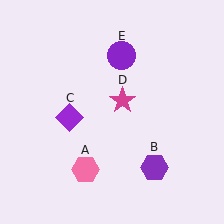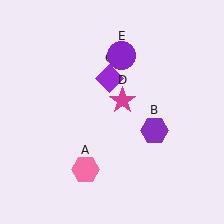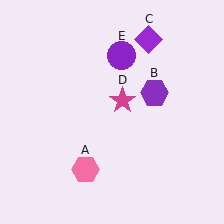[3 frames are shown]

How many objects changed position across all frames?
2 objects changed position: purple hexagon (object B), purple diamond (object C).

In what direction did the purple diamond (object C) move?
The purple diamond (object C) moved up and to the right.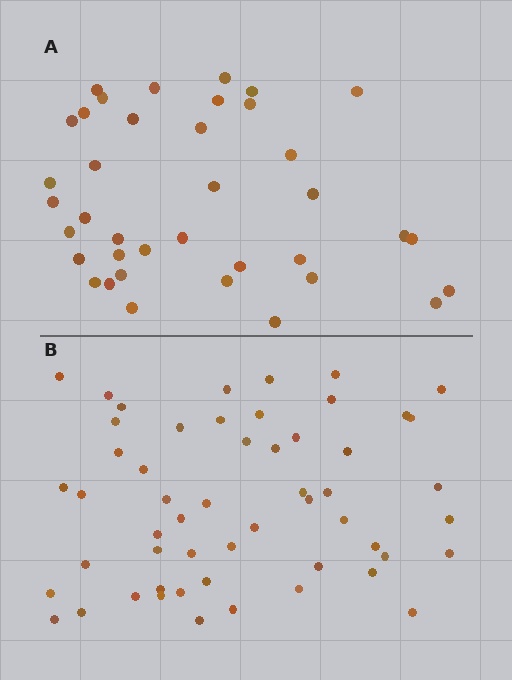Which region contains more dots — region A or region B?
Region B (the bottom region) has more dots.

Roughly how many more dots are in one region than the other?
Region B has approximately 15 more dots than region A.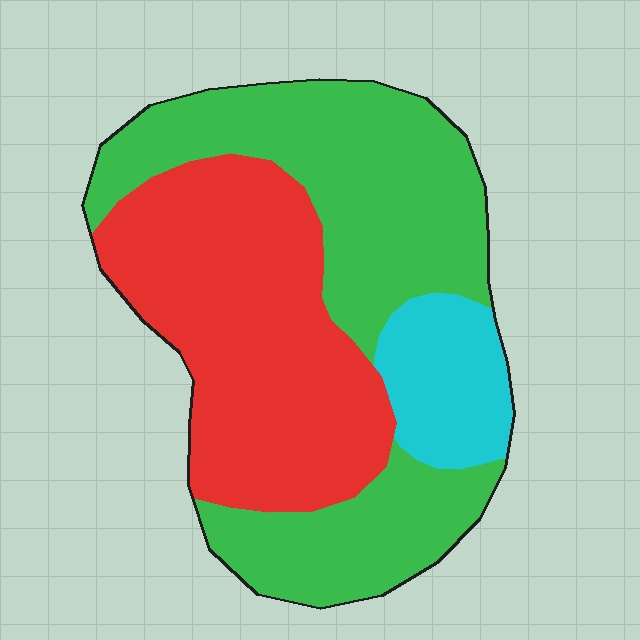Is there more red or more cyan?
Red.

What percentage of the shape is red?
Red covers roughly 40% of the shape.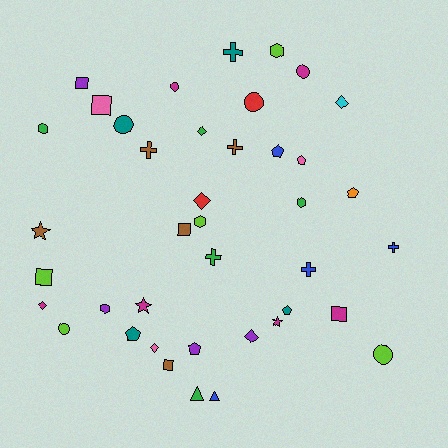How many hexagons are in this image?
There are 5 hexagons.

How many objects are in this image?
There are 40 objects.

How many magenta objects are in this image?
There are 6 magenta objects.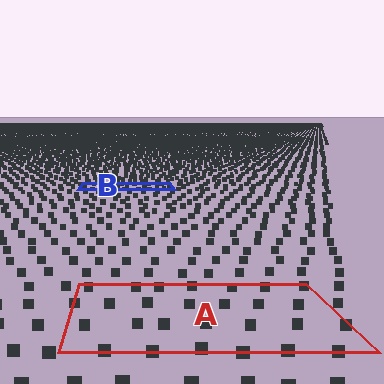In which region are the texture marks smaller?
The texture marks are smaller in region B, because it is farther away.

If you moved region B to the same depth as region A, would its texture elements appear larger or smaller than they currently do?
They would appear larger. At a closer depth, the same texture elements are projected at a bigger on-screen size.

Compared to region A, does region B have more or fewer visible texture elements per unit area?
Region B has more texture elements per unit area — they are packed more densely because it is farther away.